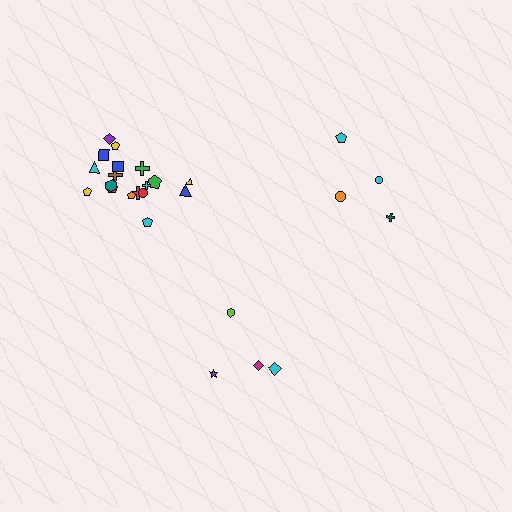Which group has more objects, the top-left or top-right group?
The top-left group.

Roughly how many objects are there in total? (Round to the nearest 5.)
Roughly 25 objects in total.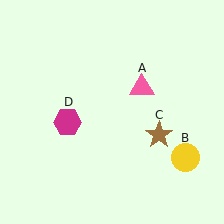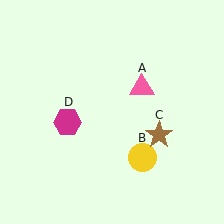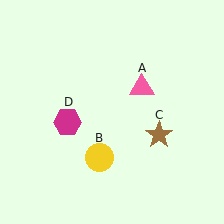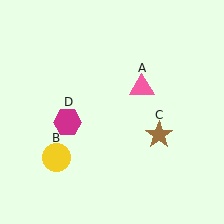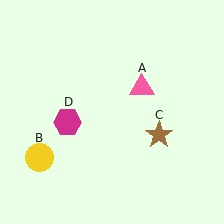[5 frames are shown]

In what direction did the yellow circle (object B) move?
The yellow circle (object B) moved left.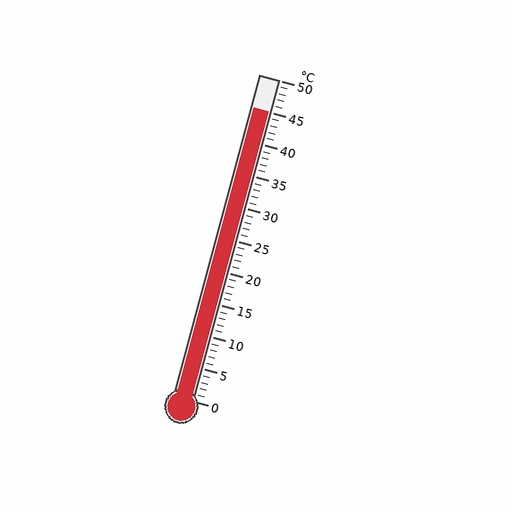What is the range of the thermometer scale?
The thermometer scale ranges from 0°C to 50°C.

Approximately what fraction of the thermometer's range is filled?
The thermometer is filled to approximately 90% of its range.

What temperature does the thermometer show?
The thermometer shows approximately 45°C.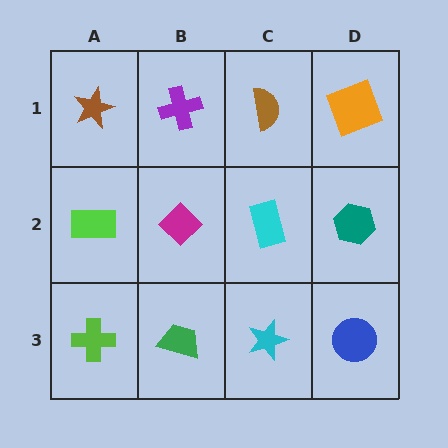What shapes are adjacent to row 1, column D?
A teal hexagon (row 2, column D), a brown semicircle (row 1, column C).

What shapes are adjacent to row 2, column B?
A purple cross (row 1, column B), a green trapezoid (row 3, column B), a lime rectangle (row 2, column A), a cyan rectangle (row 2, column C).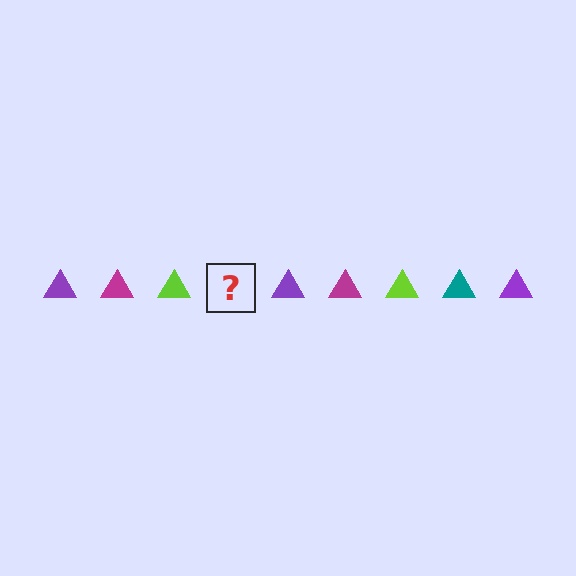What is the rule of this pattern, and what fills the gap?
The rule is that the pattern cycles through purple, magenta, lime, teal triangles. The gap should be filled with a teal triangle.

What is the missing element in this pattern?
The missing element is a teal triangle.